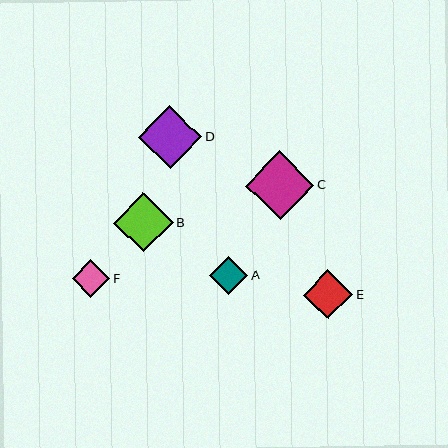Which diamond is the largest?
Diamond C is the largest with a size of approximately 69 pixels.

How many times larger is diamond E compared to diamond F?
Diamond E is approximately 1.3 times the size of diamond F.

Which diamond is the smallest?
Diamond F is the smallest with a size of approximately 38 pixels.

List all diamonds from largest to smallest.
From largest to smallest: C, D, B, E, A, F.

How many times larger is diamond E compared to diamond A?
Diamond E is approximately 1.3 times the size of diamond A.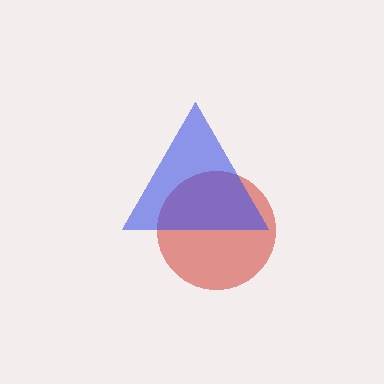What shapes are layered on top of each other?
The layered shapes are: a red circle, a blue triangle.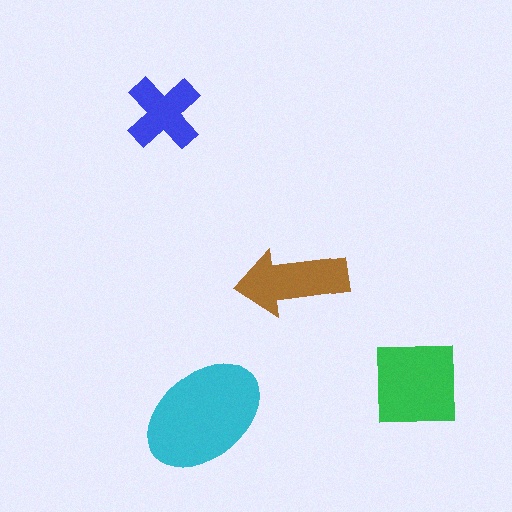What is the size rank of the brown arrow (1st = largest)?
3rd.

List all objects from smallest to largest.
The blue cross, the brown arrow, the green square, the cyan ellipse.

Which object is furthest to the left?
The blue cross is leftmost.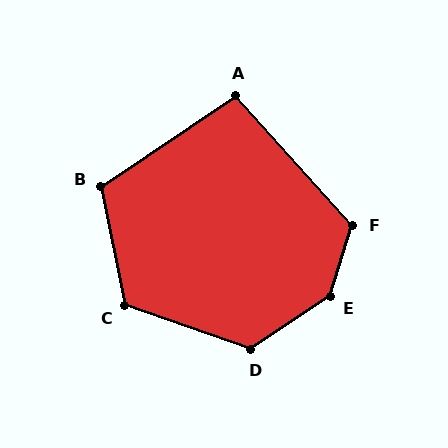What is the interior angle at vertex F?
Approximately 121 degrees (obtuse).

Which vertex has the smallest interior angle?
A, at approximately 98 degrees.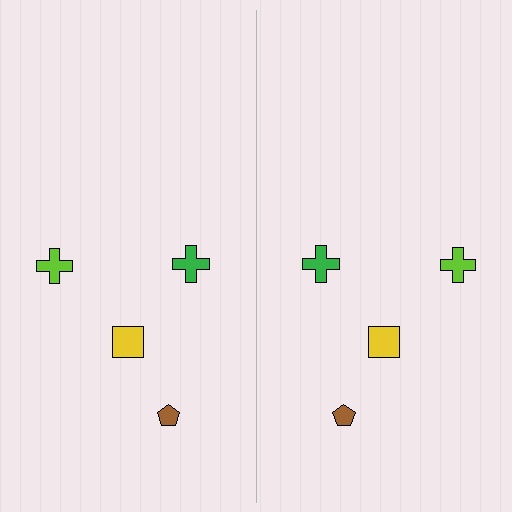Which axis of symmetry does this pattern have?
The pattern has a vertical axis of symmetry running through the center of the image.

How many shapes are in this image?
There are 8 shapes in this image.